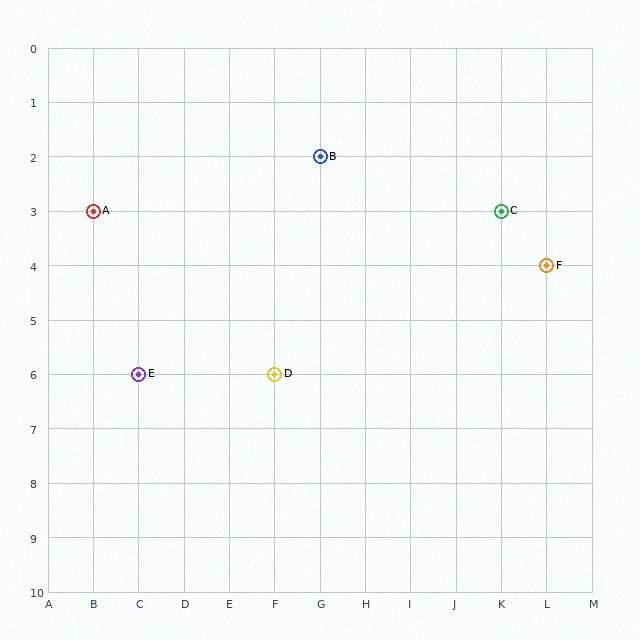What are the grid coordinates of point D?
Point D is at grid coordinates (F, 6).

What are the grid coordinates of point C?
Point C is at grid coordinates (K, 3).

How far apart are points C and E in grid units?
Points C and E are 8 columns and 3 rows apart (about 8.5 grid units diagonally).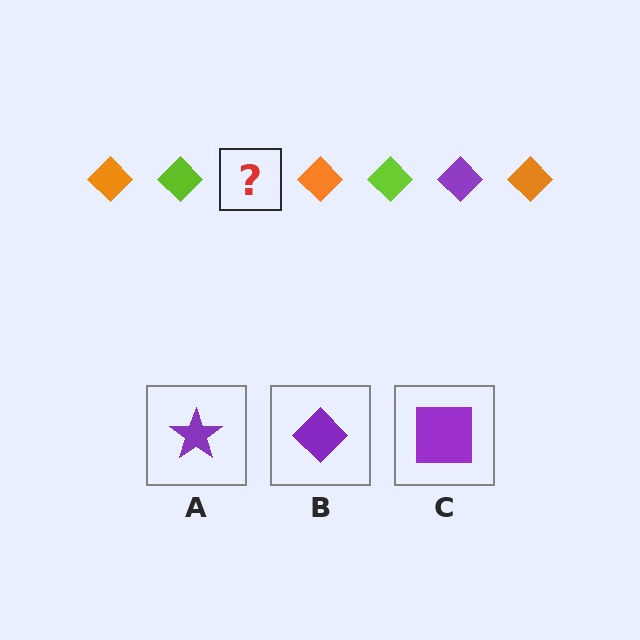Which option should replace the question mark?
Option B.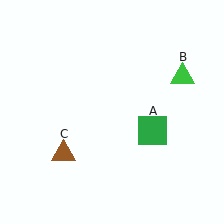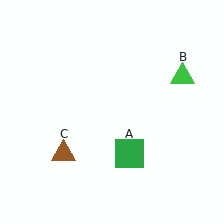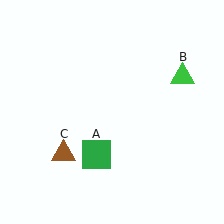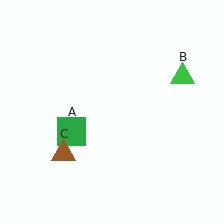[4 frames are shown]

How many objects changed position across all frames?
1 object changed position: green square (object A).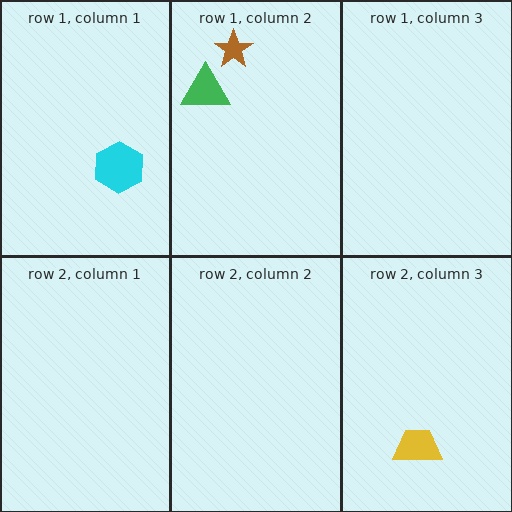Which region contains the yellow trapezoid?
The row 2, column 3 region.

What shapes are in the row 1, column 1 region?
The cyan hexagon.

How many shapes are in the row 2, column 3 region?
1.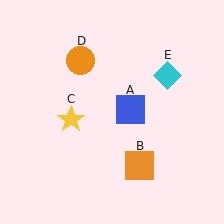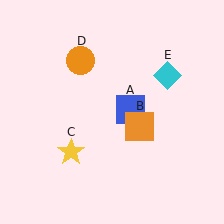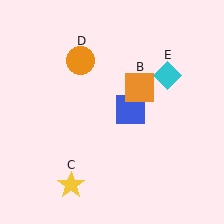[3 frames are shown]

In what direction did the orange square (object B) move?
The orange square (object B) moved up.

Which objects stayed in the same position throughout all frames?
Blue square (object A) and orange circle (object D) and cyan diamond (object E) remained stationary.